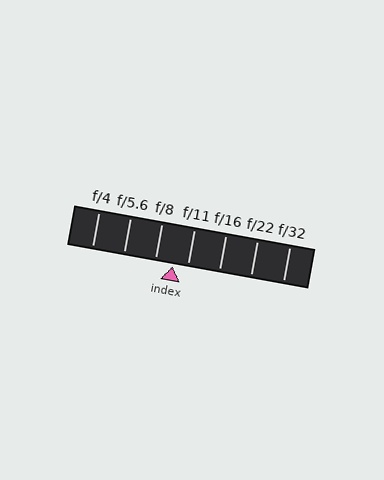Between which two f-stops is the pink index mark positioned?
The index mark is between f/8 and f/11.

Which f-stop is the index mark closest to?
The index mark is closest to f/11.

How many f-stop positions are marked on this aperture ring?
There are 7 f-stop positions marked.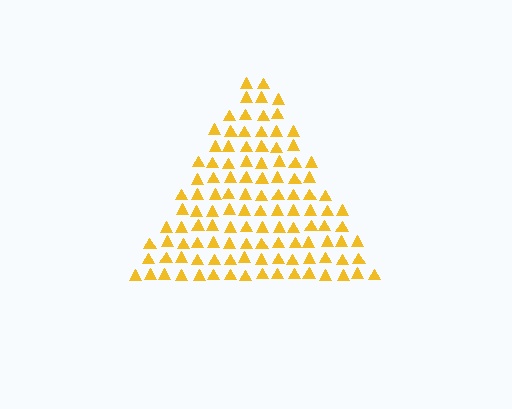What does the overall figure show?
The overall figure shows a triangle.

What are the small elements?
The small elements are triangles.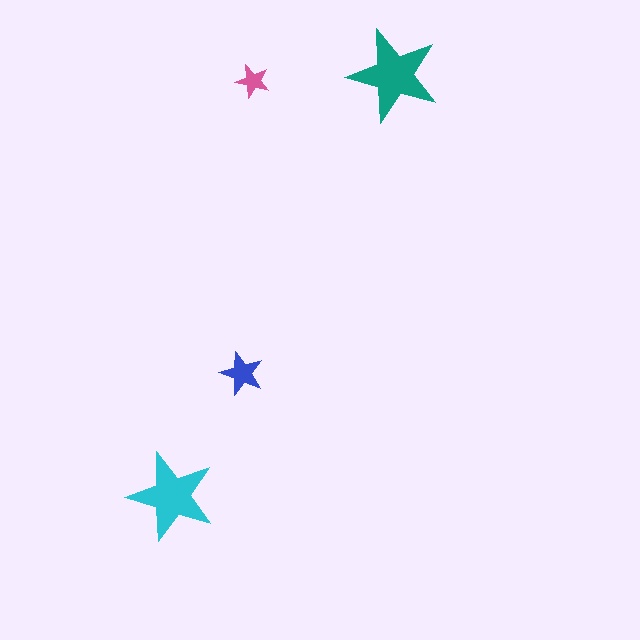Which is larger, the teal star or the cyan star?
The teal one.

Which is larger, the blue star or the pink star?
The blue one.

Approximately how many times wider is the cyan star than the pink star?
About 2.5 times wider.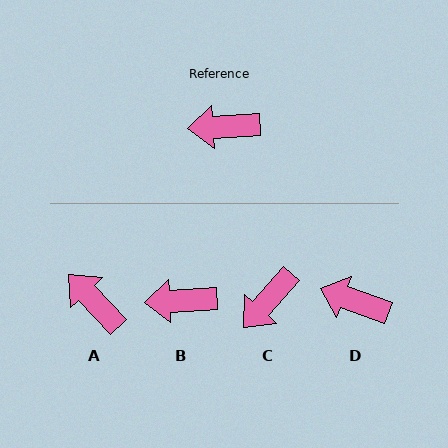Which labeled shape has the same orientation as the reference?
B.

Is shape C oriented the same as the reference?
No, it is off by about 45 degrees.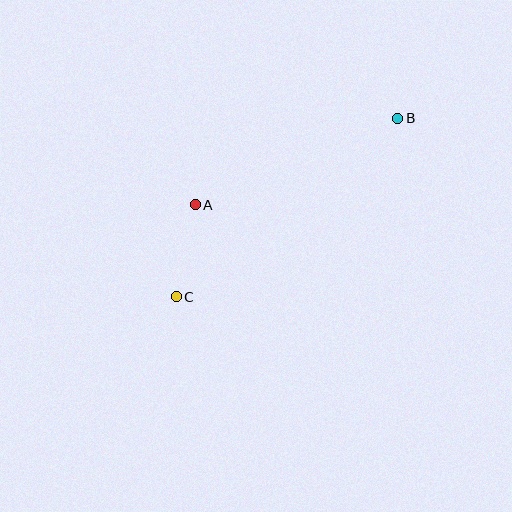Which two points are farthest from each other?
Points B and C are farthest from each other.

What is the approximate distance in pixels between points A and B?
The distance between A and B is approximately 220 pixels.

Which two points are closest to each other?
Points A and C are closest to each other.